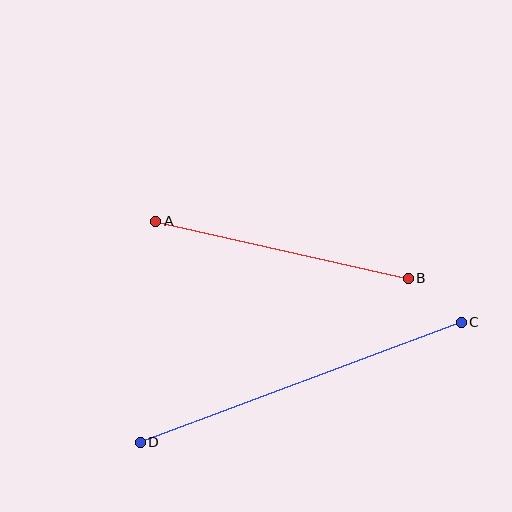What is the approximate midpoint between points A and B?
The midpoint is at approximately (282, 250) pixels.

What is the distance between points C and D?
The distance is approximately 343 pixels.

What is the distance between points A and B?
The distance is approximately 259 pixels.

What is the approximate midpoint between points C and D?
The midpoint is at approximately (301, 382) pixels.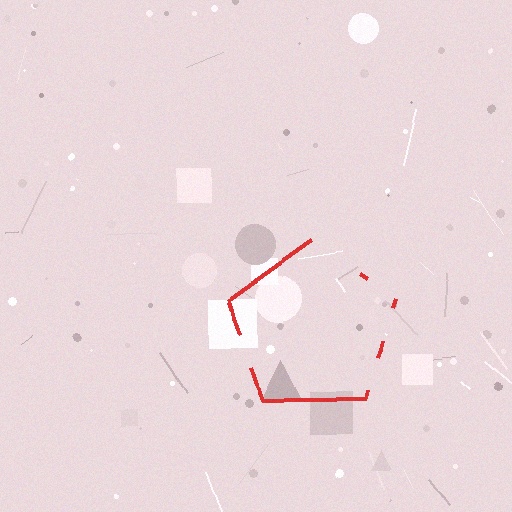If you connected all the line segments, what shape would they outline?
They would outline a pentagon.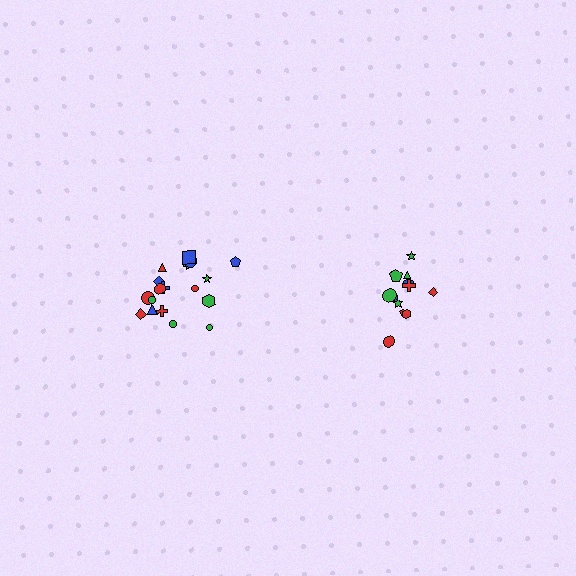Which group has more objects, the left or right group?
The left group.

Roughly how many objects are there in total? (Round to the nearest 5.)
Roughly 30 objects in total.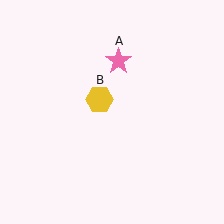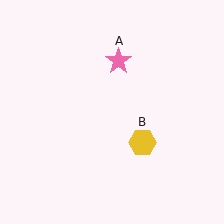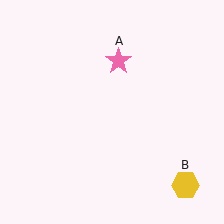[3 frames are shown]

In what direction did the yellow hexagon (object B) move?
The yellow hexagon (object B) moved down and to the right.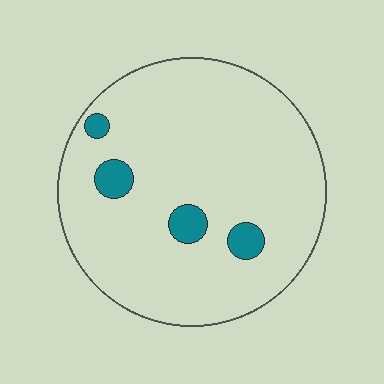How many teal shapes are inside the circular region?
4.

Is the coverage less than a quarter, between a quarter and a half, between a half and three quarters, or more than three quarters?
Less than a quarter.